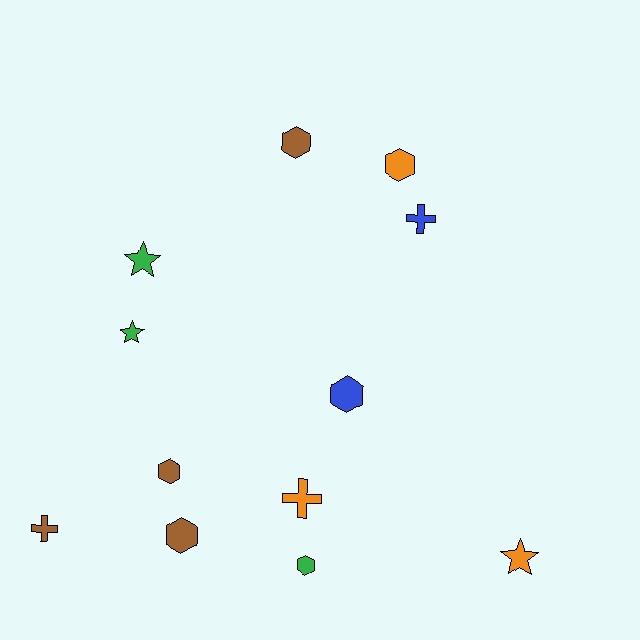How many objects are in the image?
There are 12 objects.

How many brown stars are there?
There are no brown stars.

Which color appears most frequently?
Brown, with 4 objects.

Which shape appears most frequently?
Hexagon, with 6 objects.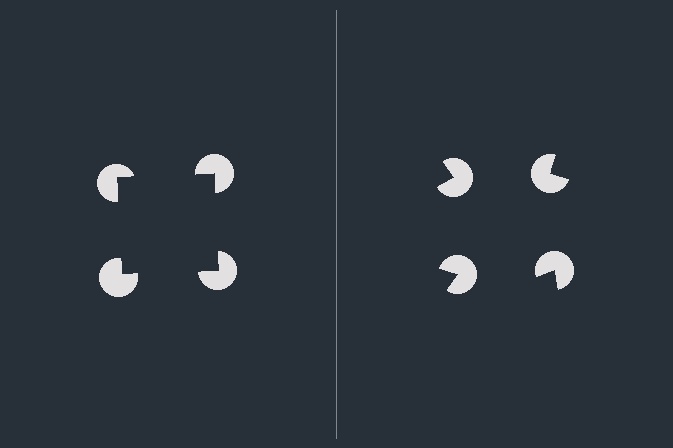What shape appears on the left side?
An illusory square.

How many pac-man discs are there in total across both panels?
8 — 4 on each side.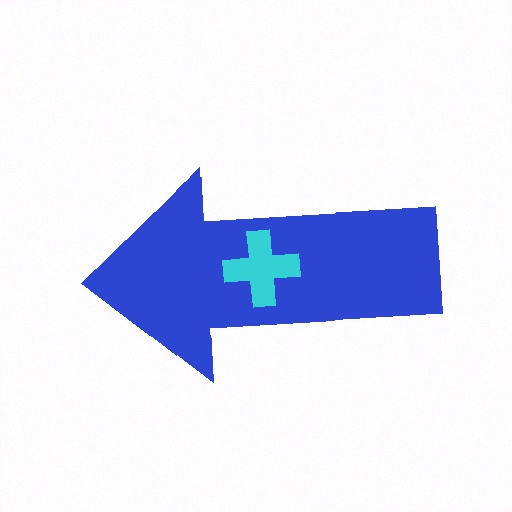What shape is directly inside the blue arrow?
The cyan cross.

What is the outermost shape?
The blue arrow.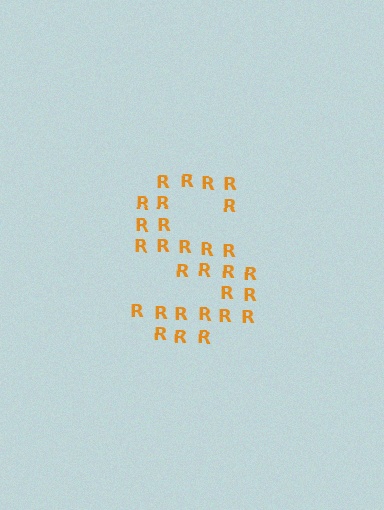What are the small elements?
The small elements are letter R's.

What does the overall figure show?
The overall figure shows the letter S.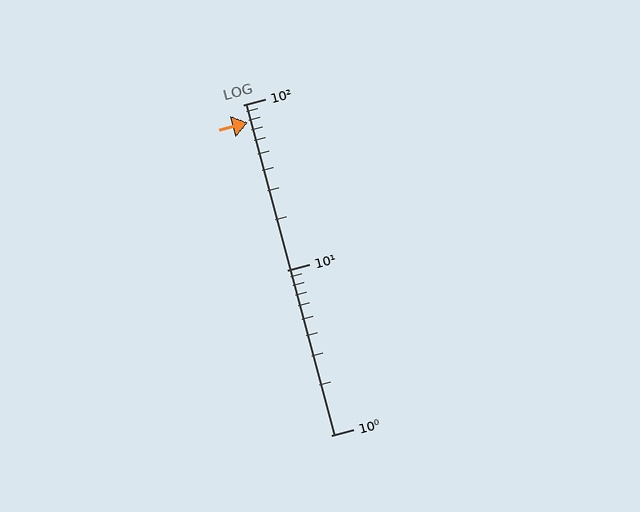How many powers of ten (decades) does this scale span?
The scale spans 2 decades, from 1 to 100.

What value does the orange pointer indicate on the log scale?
The pointer indicates approximately 78.